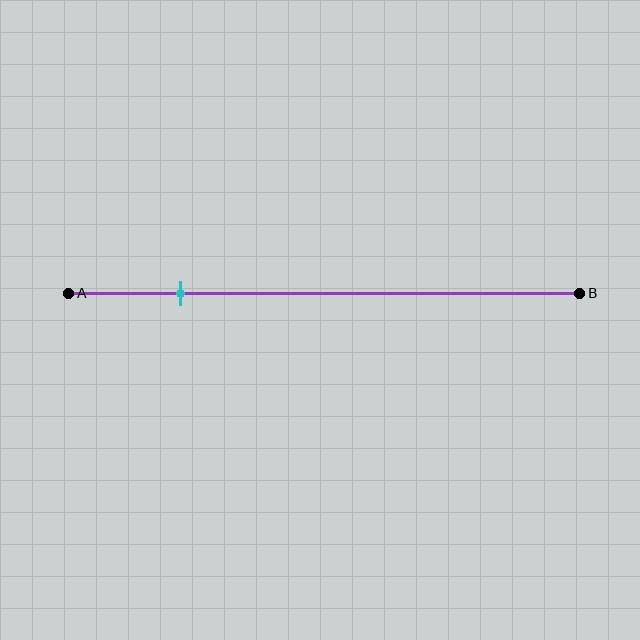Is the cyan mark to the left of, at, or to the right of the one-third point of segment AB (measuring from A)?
The cyan mark is to the left of the one-third point of segment AB.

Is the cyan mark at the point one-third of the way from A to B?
No, the mark is at about 20% from A, not at the 33% one-third point.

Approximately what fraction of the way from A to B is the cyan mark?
The cyan mark is approximately 20% of the way from A to B.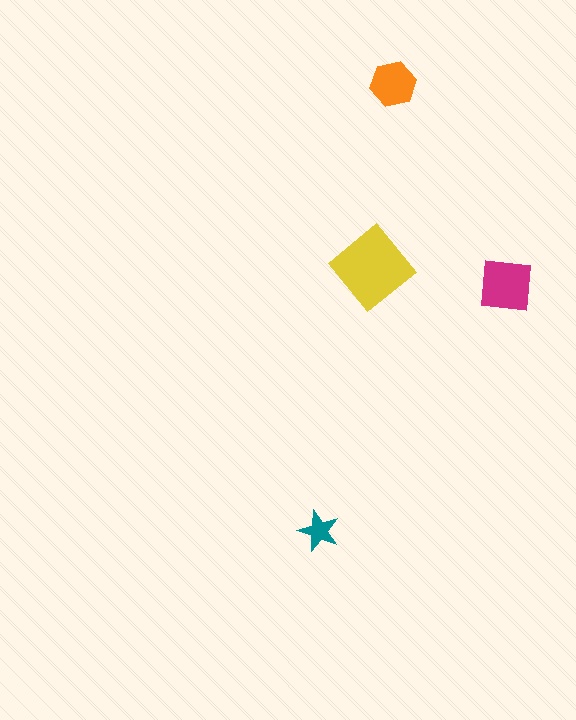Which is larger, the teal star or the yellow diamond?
The yellow diamond.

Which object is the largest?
The yellow diamond.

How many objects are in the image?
There are 4 objects in the image.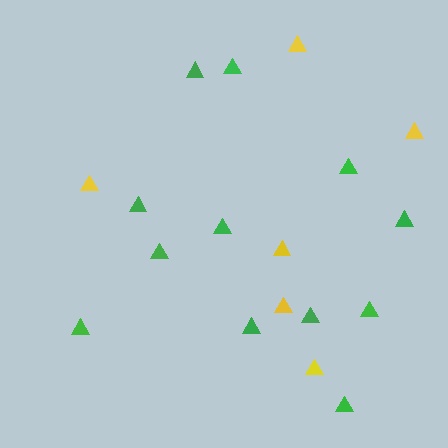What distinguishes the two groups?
There are 2 groups: one group of yellow triangles (6) and one group of green triangles (12).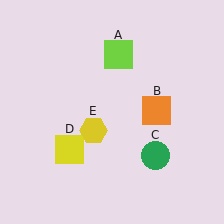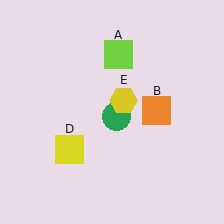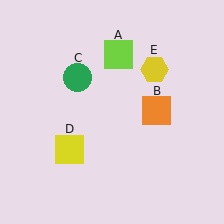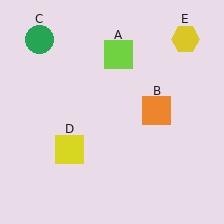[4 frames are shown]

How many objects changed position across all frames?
2 objects changed position: green circle (object C), yellow hexagon (object E).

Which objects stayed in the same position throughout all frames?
Lime square (object A) and orange square (object B) and yellow square (object D) remained stationary.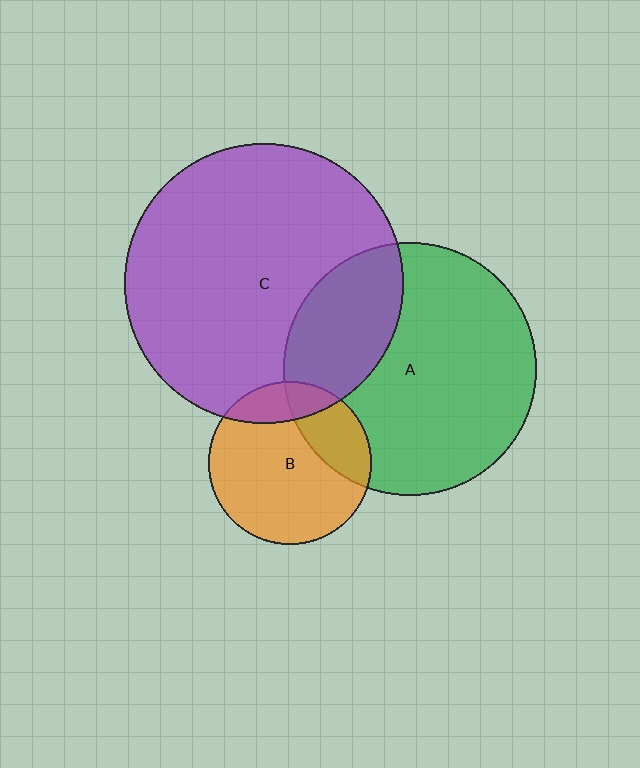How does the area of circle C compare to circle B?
Approximately 2.9 times.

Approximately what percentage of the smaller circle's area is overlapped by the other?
Approximately 15%.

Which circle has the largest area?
Circle C (purple).